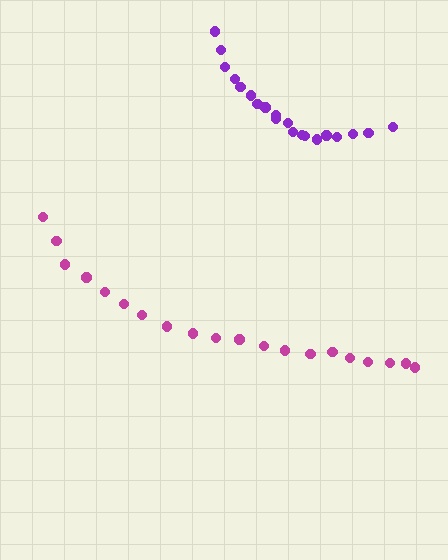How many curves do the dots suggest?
There are 2 distinct paths.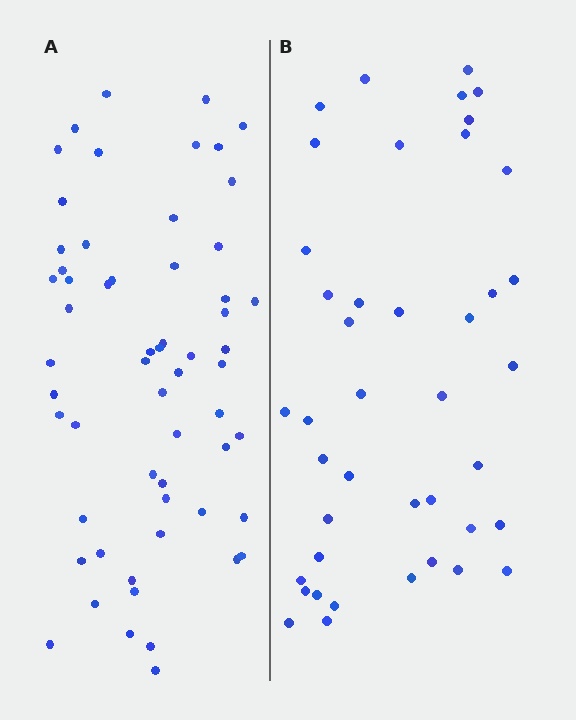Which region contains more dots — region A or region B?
Region A (the left region) has more dots.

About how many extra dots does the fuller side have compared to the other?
Region A has approximately 15 more dots than region B.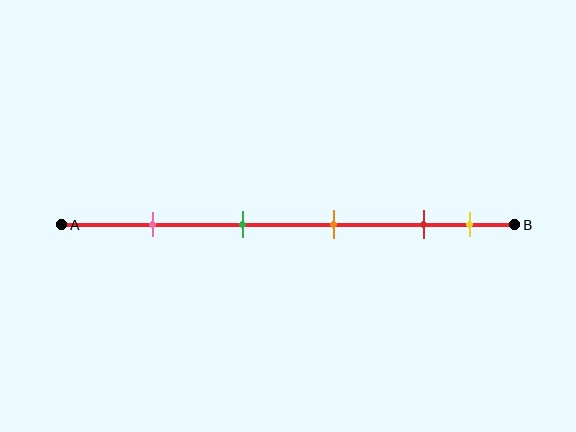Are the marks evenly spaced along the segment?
No, the marks are not evenly spaced.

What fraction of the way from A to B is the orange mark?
The orange mark is approximately 60% (0.6) of the way from A to B.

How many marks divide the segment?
There are 5 marks dividing the segment.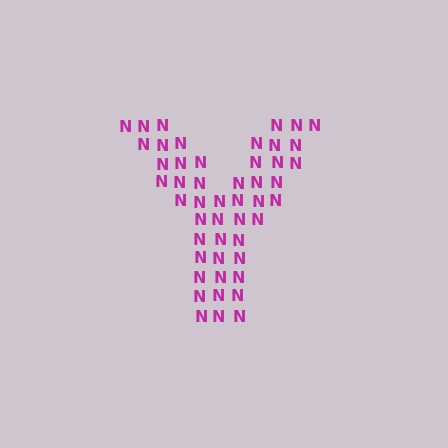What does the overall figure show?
The overall figure shows the letter Y.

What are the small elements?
The small elements are letter N's.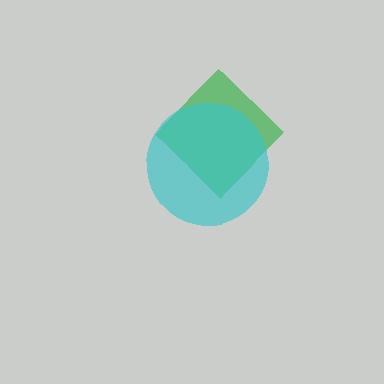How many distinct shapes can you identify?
There are 2 distinct shapes: a green diamond, a cyan circle.